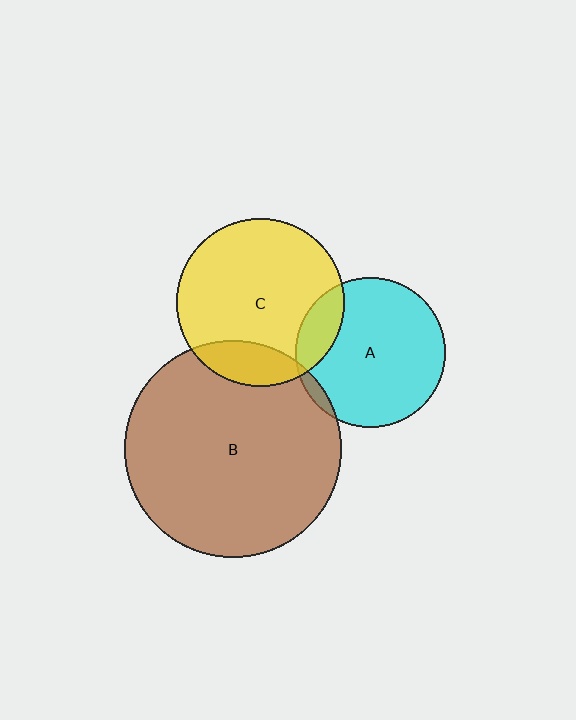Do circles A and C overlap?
Yes.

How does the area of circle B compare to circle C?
Approximately 1.7 times.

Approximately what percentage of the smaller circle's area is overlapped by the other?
Approximately 15%.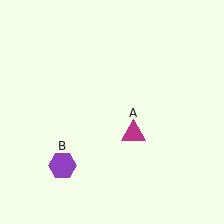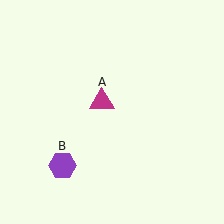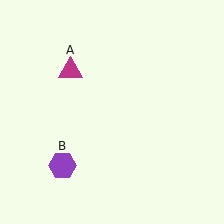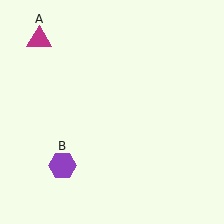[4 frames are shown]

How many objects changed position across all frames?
1 object changed position: magenta triangle (object A).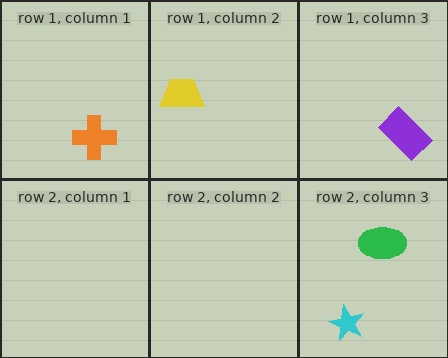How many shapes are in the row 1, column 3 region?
1.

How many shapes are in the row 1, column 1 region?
1.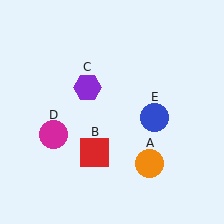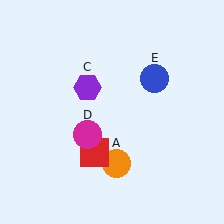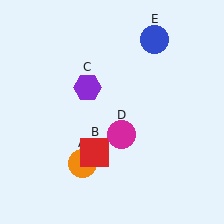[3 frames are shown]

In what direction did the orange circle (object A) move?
The orange circle (object A) moved left.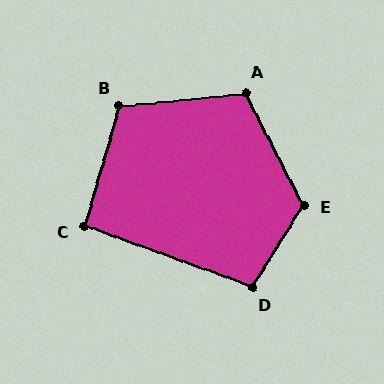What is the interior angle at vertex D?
Approximately 102 degrees (obtuse).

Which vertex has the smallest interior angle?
C, at approximately 94 degrees.